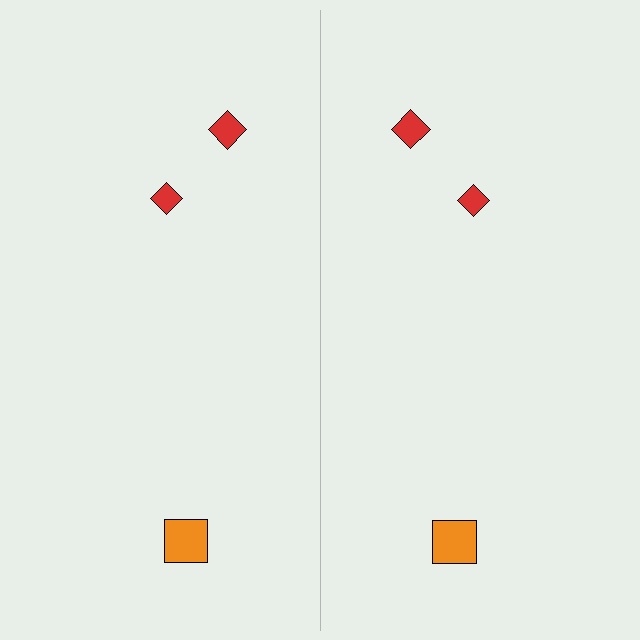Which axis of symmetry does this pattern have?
The pattern has a vertical axis of symmetry running through the center of the image.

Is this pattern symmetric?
Yes, this pattern has bilateral (reflection) symmetry.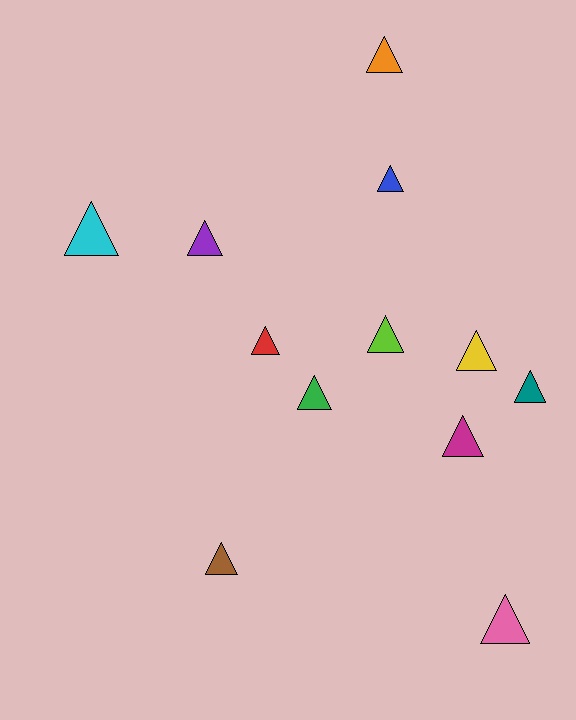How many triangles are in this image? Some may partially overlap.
There are 12 triangles.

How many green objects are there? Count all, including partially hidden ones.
There is 1 green object.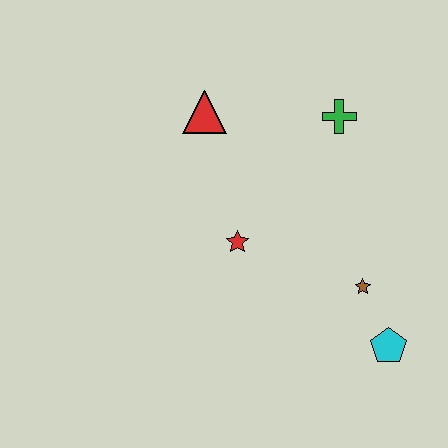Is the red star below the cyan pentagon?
No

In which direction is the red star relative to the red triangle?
The red star is below the red triangle.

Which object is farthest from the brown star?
The red triangle is farthest from the brown star.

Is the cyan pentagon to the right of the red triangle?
Yes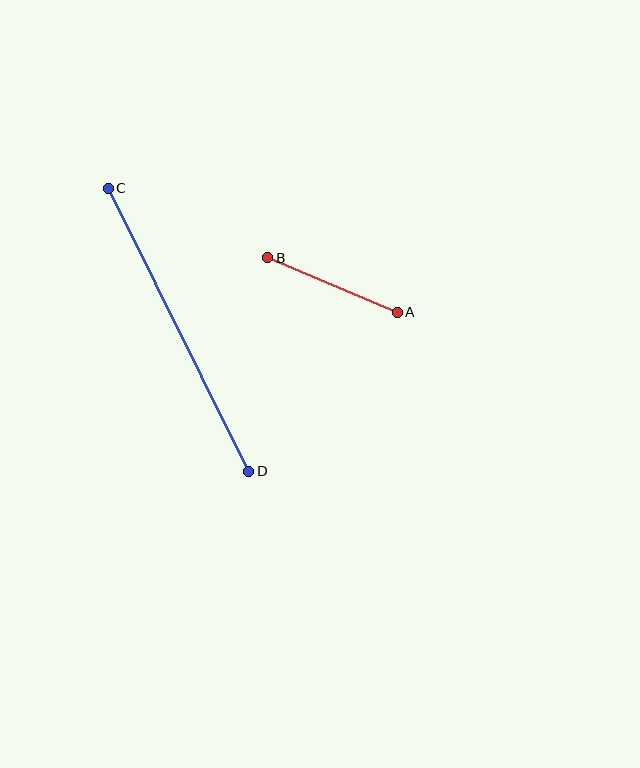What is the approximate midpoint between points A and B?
The midpoint is at approximately (333, 285) pixels.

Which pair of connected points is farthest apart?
Points C and D are farthest apart.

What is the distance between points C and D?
The distance is approximately 316 pixels.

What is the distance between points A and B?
The distance is approximately 141 pixels.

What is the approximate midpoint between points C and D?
The midpoint is at approximately (178, 330) pixels.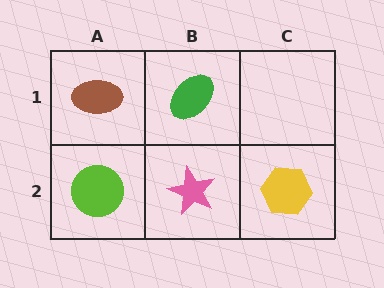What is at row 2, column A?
A lime circle.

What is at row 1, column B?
A green ellipse.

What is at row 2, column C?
A yellow hexagon.